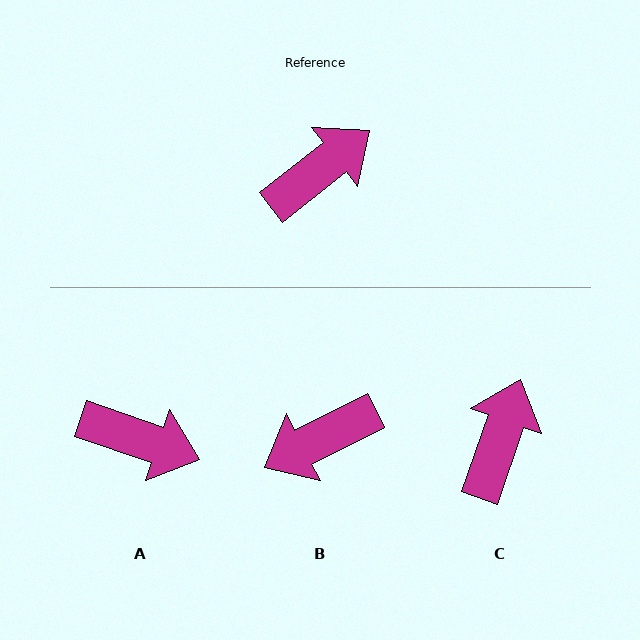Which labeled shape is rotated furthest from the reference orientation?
B, about 169 degrees away.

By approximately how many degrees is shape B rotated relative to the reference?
Approximately 169 degrees counter-clockwise.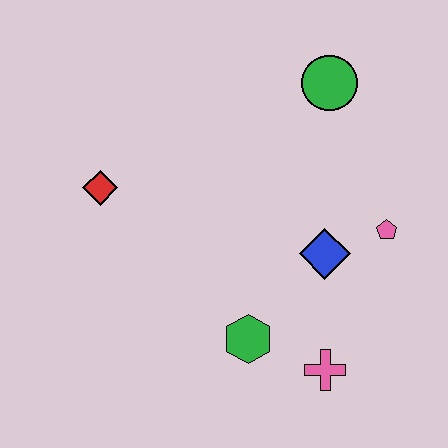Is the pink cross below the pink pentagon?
Yes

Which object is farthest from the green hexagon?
The green circle is farthest from the green hexagon.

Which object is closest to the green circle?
The pink pentagon is closest to the green circle.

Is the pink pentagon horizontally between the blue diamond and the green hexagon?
No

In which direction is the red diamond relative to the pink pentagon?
The red diamond is to the left of the pink pentagon.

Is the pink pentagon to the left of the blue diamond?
No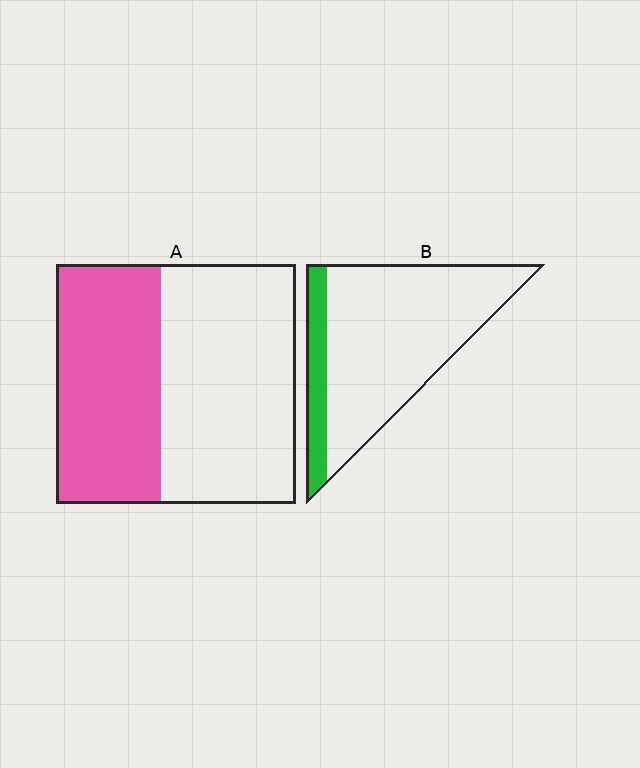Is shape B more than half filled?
No.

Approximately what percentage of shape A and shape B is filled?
A is approximately 45% and B is approximately 15%.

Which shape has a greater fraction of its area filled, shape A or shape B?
Shape A.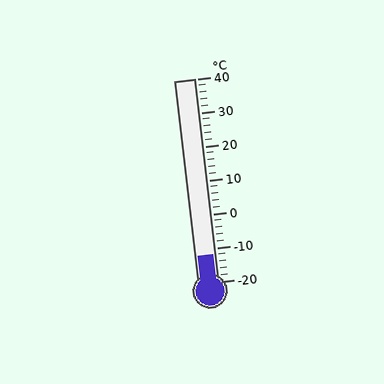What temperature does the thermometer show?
The thermometer shows approximately -12°C.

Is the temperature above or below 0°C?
The temperature is below 0°C.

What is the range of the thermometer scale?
The thermometer scale ranges from -20°C to 40°C.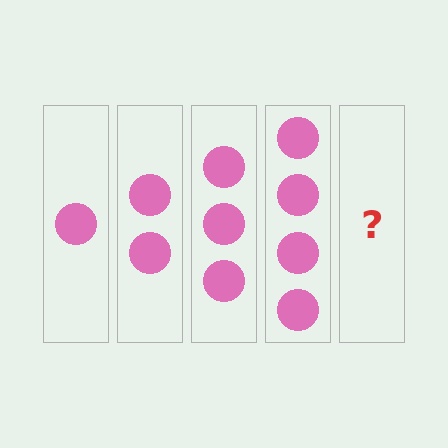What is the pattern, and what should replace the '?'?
The pattern is that each step adds one more circle. The '?' should be 5 circles.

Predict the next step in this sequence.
The next step is 5 circles.